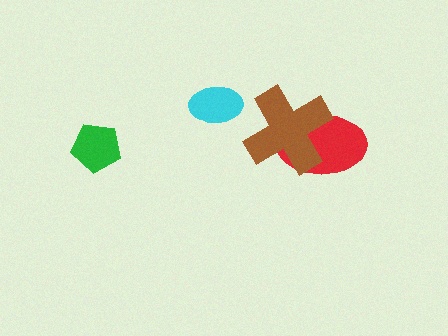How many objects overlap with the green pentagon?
0 objects overlap with the green pentagon.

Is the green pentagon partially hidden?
No, no other shape covers it.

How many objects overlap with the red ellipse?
1 object overlaps with the red ellipse.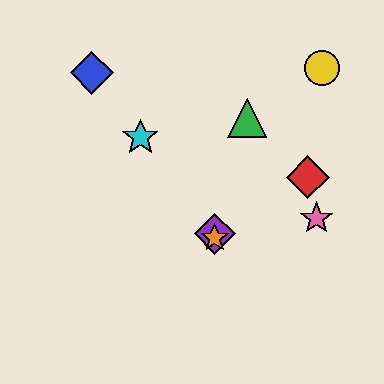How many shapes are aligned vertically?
2 shapes (the purple diamond, the orange star) are aligned vertically.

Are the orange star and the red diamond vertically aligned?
No, the orange star is at x≈215 and the red diamond is at x≈308.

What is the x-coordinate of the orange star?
The orange star is at x≈215.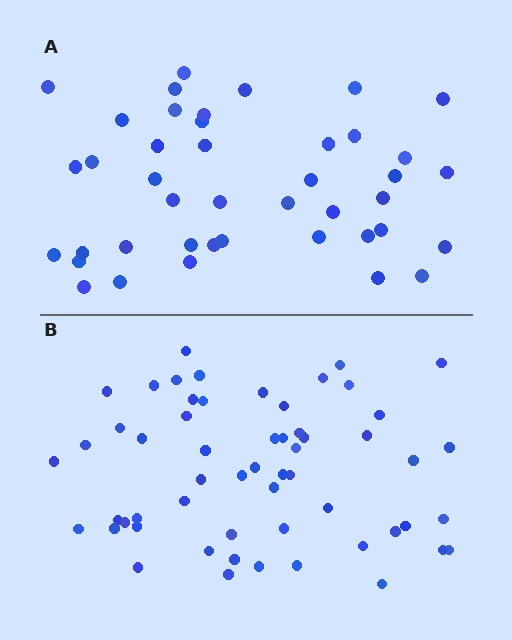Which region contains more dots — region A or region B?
Region B (the bottom region) has more dots.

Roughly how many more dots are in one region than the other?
Region B has approximately 15 more dots than region A.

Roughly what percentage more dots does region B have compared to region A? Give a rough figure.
About 35% more.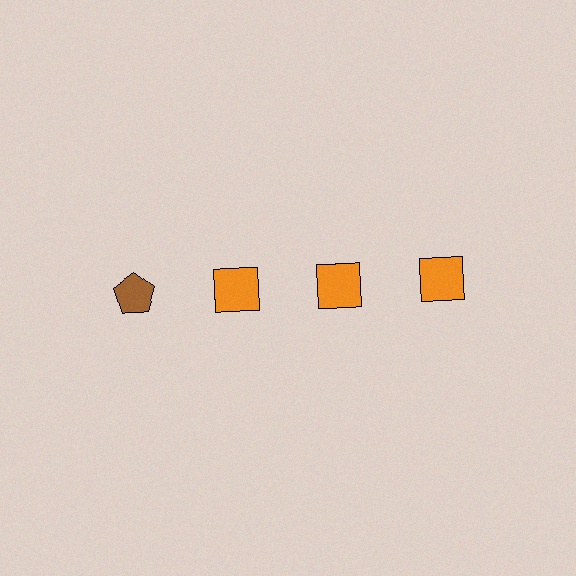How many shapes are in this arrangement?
There are 4 shapes arranged in a grid pattern.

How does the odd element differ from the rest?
It differs in both color (brown instead of orange) and shape (pentagon instead of square).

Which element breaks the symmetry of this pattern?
The brown pentagon in the top row, leftmost column breaks the symmetry. All other shapes are orange squares.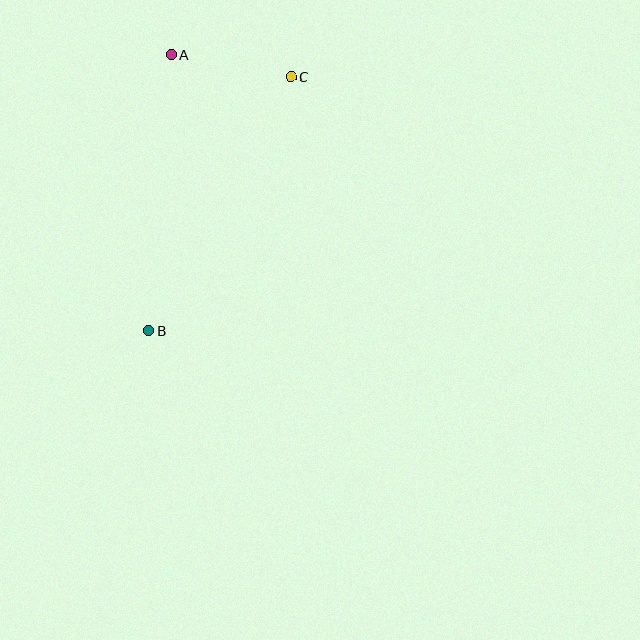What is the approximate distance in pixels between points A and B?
The distance between A and B is approximately 277 pixels.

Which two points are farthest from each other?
Points B and C are farthest from each other.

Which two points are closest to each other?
Points A and C are closest to each other.